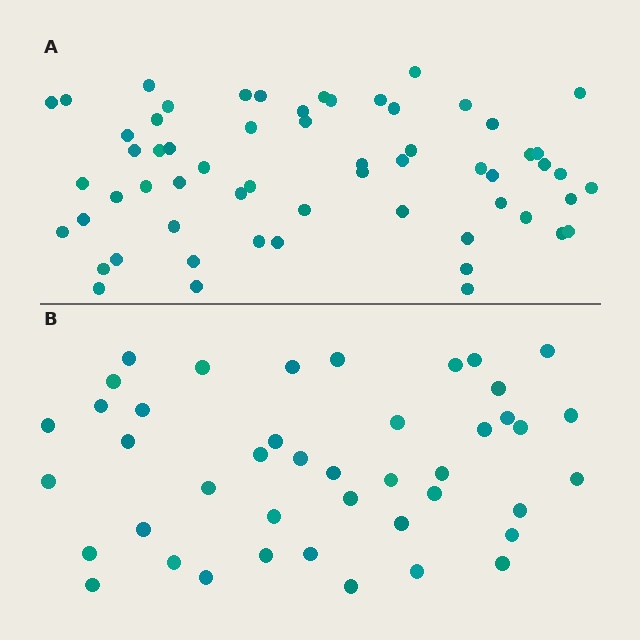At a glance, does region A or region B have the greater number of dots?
Region A (the top region) has more dots.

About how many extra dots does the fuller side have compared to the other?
Region A has approximately 15 more dots than region B.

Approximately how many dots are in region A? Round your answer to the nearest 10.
About 60 dots.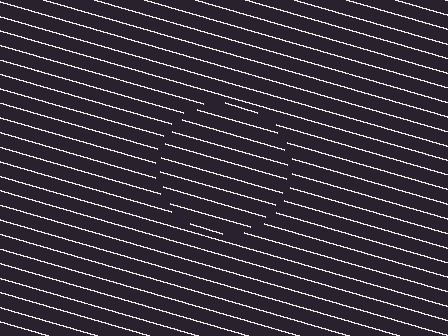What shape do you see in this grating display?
An illusory circle. The interior of the shape contains the same grating, shifted by half a period — the contour is defined by the phase discontinuity where line-ends from the inner and outer gratings abut.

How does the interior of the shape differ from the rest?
The interior of the shape contains the same grating, shifted by half a period — the contour is defined by the phase discontinuity where line-ends from the inner and outer gratings abut.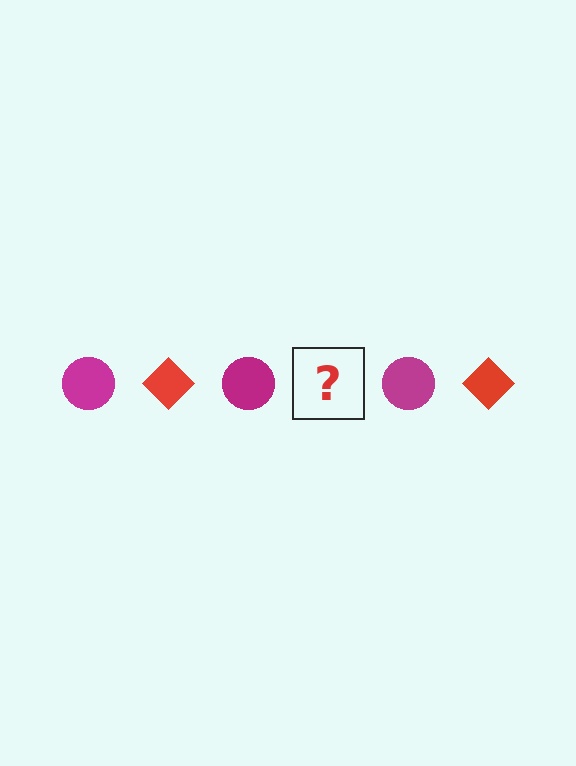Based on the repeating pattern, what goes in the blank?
The blank should be a red diamond.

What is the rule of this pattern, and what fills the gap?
The rule is that the pattern alternates between magenta circle and red diamond. The gap should be filled with a red diamond.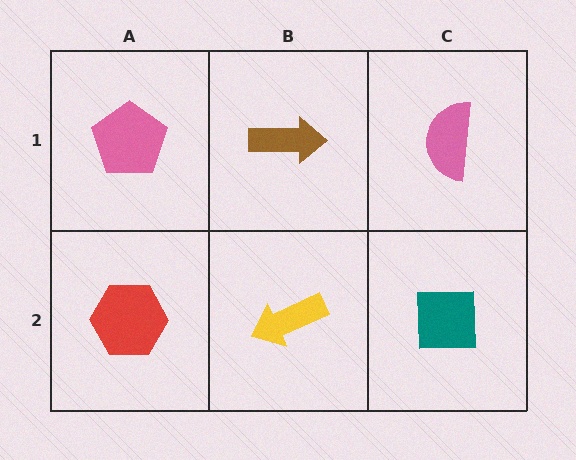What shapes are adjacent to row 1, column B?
A yellow arrow (row 2, column B), a pink pentagon (row 1, column A), a pink semicircle (row 1, column C).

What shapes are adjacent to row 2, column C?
A pink semicircle (row 1, column C), a yellow arrow (row 2, column B).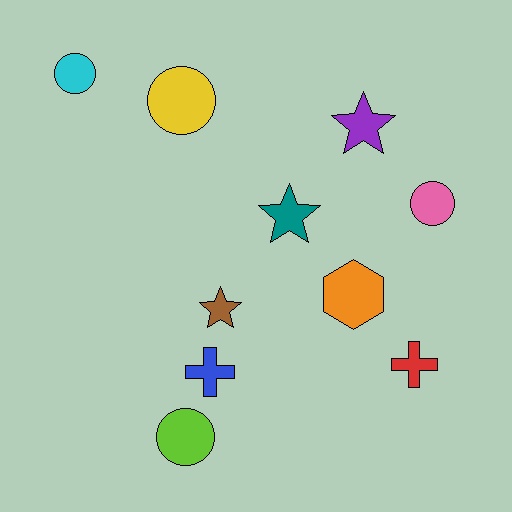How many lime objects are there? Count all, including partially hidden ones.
There is 1 lime object.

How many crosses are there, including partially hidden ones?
There are 2 crosses.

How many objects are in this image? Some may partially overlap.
There are 10 objects.